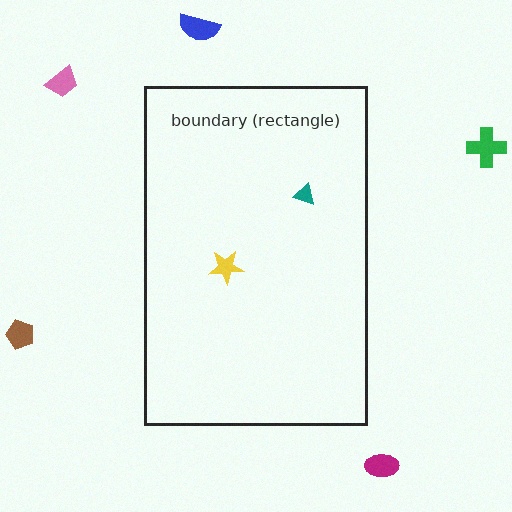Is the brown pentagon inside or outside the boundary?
Outside.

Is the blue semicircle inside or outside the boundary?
Outside.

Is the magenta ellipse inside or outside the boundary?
Outside.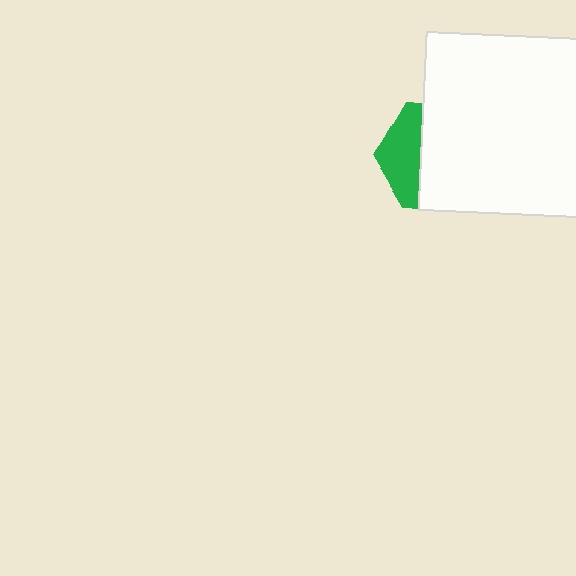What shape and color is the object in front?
The object in front is a white square.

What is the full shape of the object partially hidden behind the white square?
The partially hidden object is a green hexagon.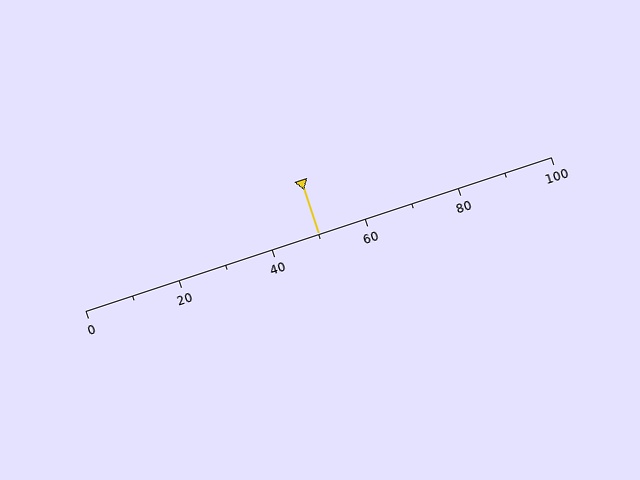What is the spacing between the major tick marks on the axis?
The major ticks are spaced 20 apart.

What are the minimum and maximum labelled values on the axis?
The axis runs from 0 to 100.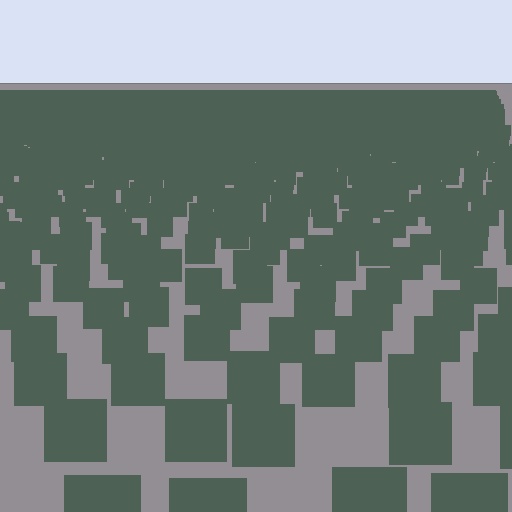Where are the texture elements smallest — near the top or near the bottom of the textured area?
Near the top.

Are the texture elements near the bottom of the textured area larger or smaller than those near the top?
Larger. Near the bottom, elements are closer to the viewer and appear at a bigger on-screen size.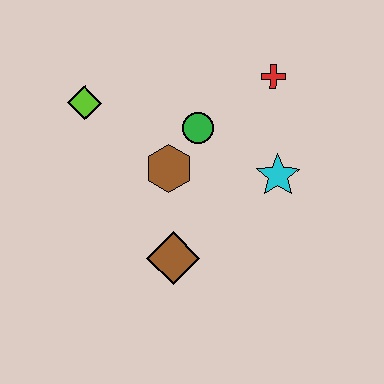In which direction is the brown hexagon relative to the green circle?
The brown hexagon is below the green circle.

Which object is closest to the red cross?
The green circle is closest to the red cross.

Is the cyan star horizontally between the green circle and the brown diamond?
No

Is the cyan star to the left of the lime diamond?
No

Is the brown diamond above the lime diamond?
No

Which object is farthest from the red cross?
The brown diamond is farthest from the red cross.